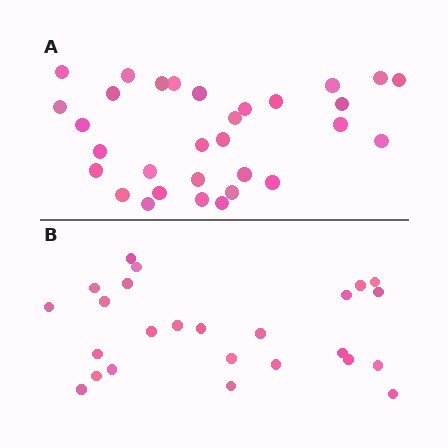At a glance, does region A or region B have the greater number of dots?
Region A (the top region) has more dots.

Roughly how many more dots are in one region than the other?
Region A has about 6 more dots than region B.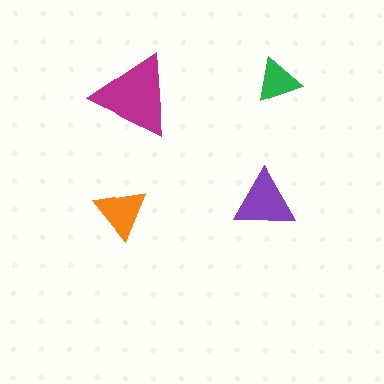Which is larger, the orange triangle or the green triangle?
The orange one.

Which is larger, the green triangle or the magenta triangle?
The magenta one.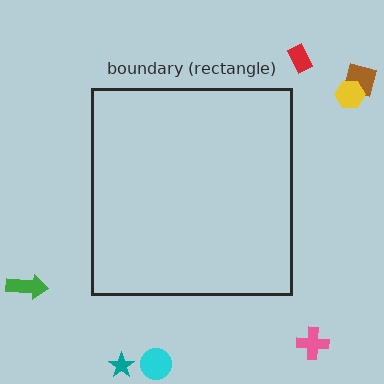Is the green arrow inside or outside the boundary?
Outside.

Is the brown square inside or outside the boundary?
Outside.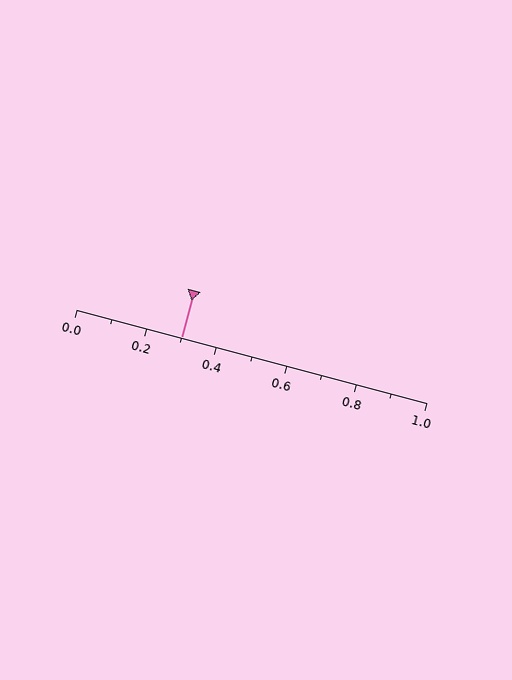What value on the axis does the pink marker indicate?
The marker indicates approximately 0.3.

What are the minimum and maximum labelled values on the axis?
The axis runs from 0.0 to 1.0.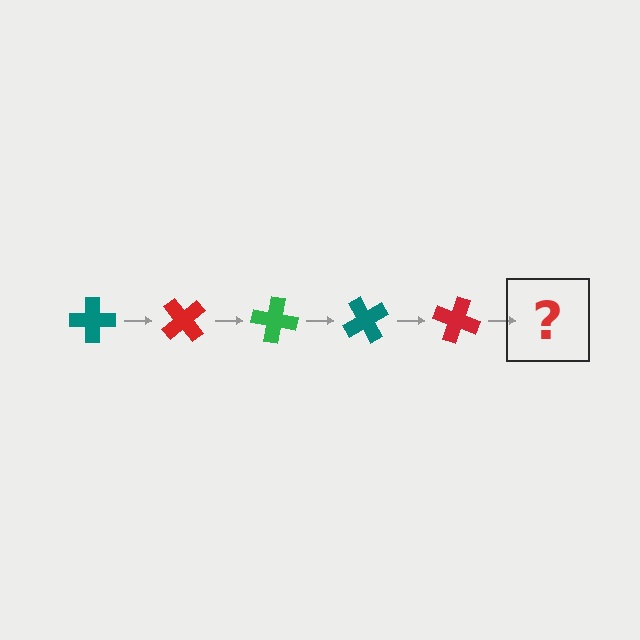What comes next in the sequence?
The next element should be a green cross, rotated 250 degrees from the start.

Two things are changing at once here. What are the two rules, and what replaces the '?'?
The two rules are that it rotates 50 degrees each step and the color cycles through teal, red, and green. The '?' should be a green cross, rotated 250 degrees from the start.